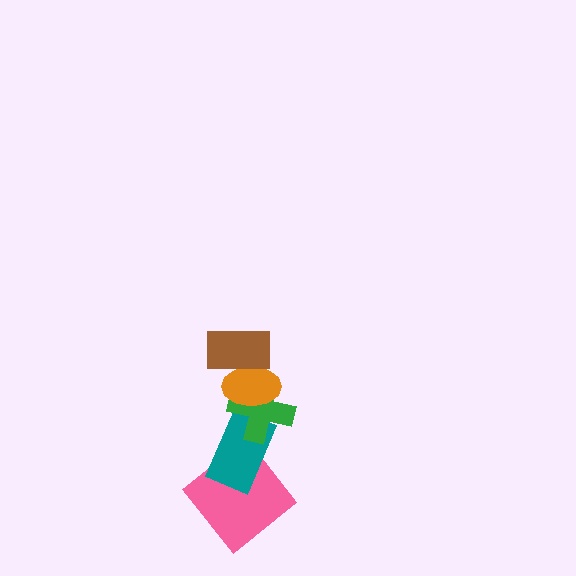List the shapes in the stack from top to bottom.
From top to bottom: the brown rectangle, the orange ellipse, the green cross, the teal rectangle, the pink diamond.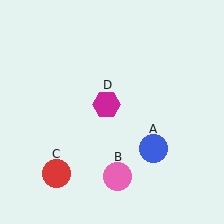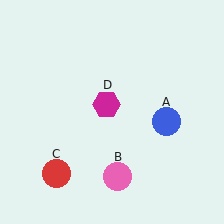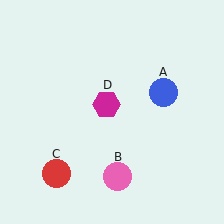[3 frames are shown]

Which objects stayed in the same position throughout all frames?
Pink circle (object B) and red circle (object C) and magenta hexagon (object D) remained stationary.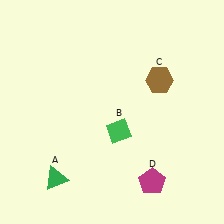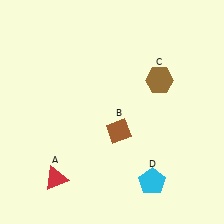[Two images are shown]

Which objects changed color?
A changed from green to red. B changed from green to brown. D changed from magenta to cyan.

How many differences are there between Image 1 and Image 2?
There are 3 differences between the two images.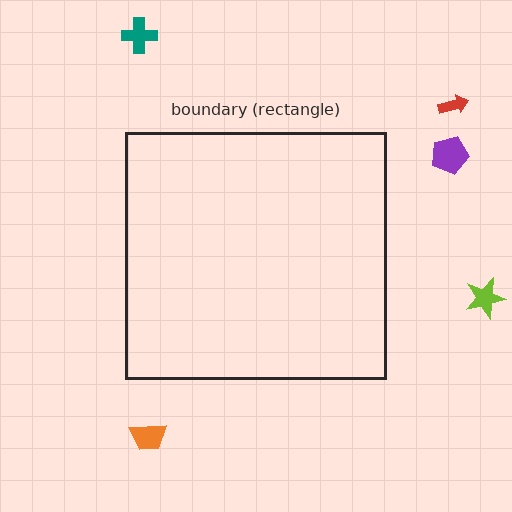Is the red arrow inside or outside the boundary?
Outside.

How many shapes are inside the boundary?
0 inside, 5 outside.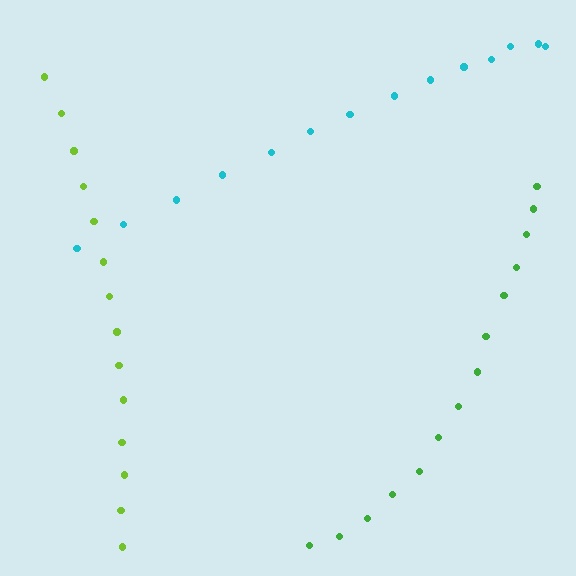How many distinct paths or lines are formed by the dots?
There are 3 distinct paths.